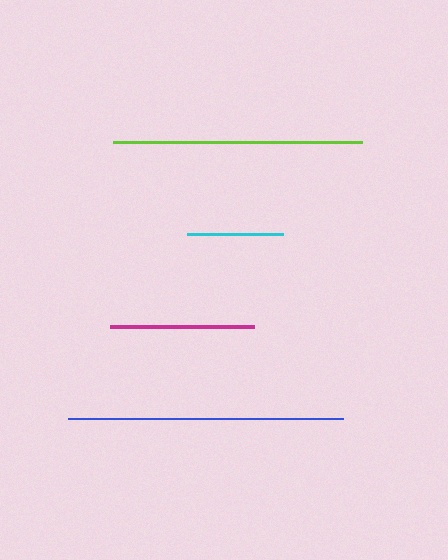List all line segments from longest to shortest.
From longest to shortest: blue, lime, magenta, cyan.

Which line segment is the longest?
The blue line is the longest at approximately 275 pixels.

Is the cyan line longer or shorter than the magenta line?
The magenta line is longer than the cyan line.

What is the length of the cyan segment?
The cyan segment is approximately 97 pixels long.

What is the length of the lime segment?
The lime segment is approximately 249 pixels long.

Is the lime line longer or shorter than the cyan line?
The lime line is longer than the cyan line.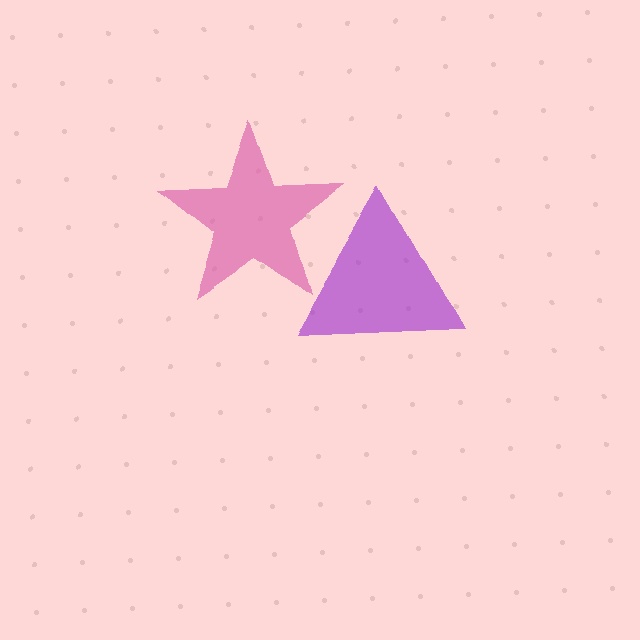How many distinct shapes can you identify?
There are 2 distinct shapes: a purple triangle, a pink star.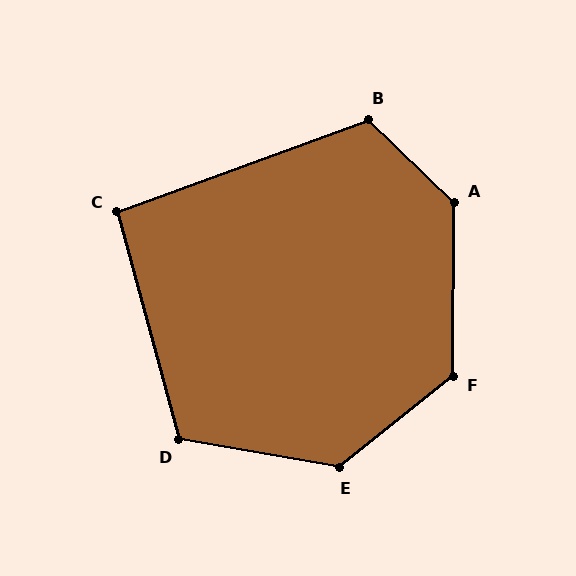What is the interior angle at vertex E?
Approximately 131 degrees (obtuse).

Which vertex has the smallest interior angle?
C, at approximately 95 degrees.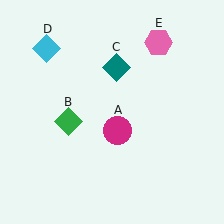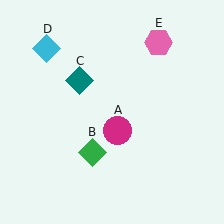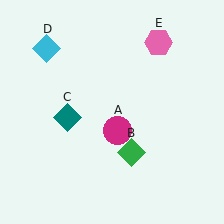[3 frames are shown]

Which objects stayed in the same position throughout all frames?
Magenta circle (object A) and cyan diamond (object D) and pink hexagon (object E) remained stationary.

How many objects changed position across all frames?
2 objects changed position: green diamond (object B), teal diamond (object C).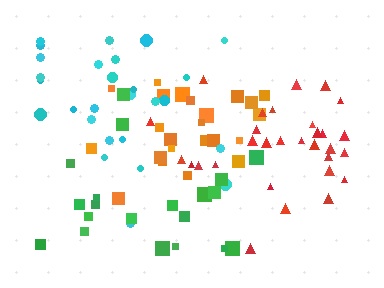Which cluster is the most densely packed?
Orange.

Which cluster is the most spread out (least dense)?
Green.